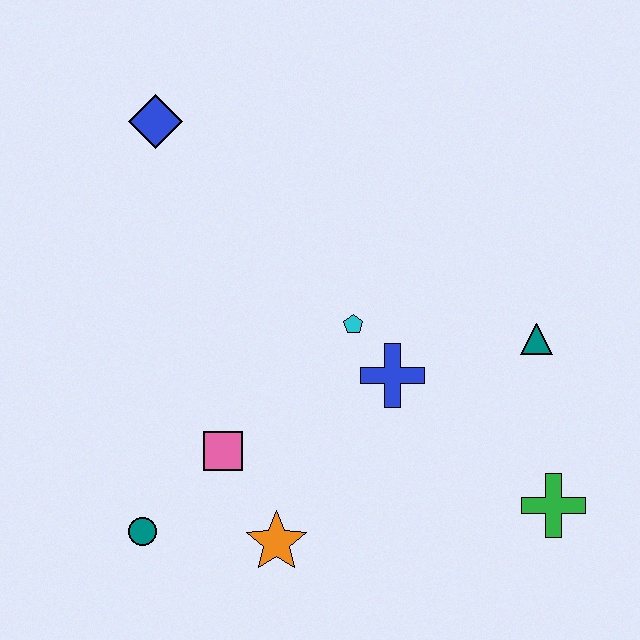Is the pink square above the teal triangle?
No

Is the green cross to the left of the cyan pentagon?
No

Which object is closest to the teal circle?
The pink square is closest to the teal circle.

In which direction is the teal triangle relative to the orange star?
The teal triangle is to the right of the orange star.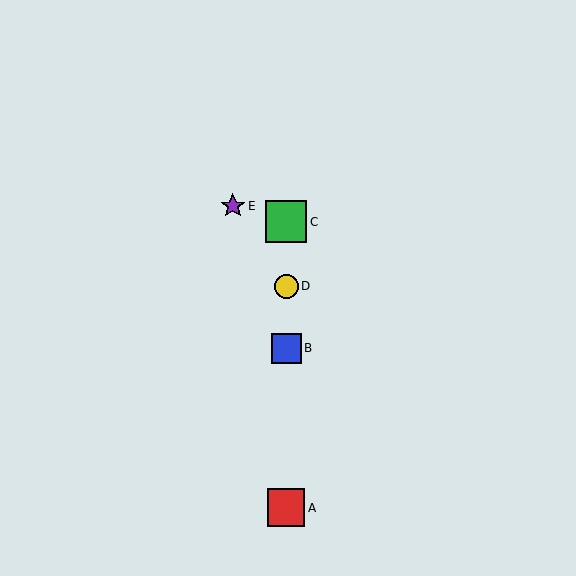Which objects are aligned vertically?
Objects A, B, C, D are aligned vertically.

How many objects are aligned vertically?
4 objects (A, B, C, D) are aligned vertically.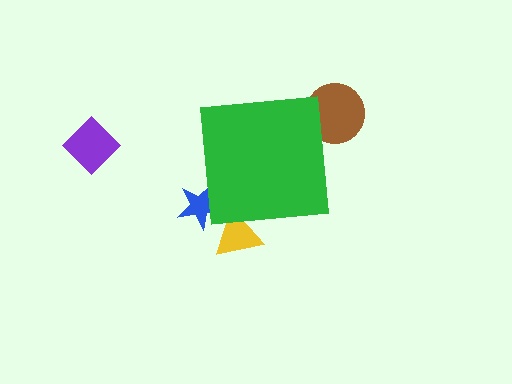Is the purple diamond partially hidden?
No, the purple diamond is fully visible.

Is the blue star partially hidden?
Yes, the blue star is partially hidden behind the green square.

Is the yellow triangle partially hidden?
Yes, the yellow triangle is partially hidden behind the green square.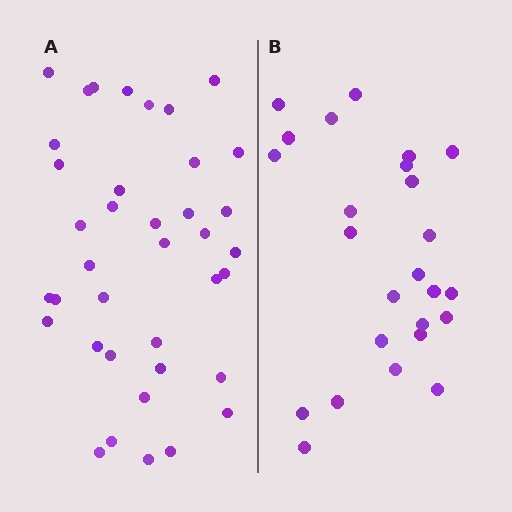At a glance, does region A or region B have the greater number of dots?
Region A (the left region) has more dots.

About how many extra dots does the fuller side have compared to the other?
Region A has approximately 15 more dots than region B.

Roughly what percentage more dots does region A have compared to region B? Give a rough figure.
About 50% more.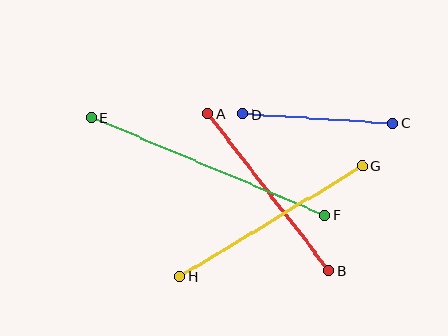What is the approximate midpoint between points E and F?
The midpoint is at approximately (208, 166) pixels.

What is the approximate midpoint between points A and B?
The midpoint is at approximately (268, 192) pixels.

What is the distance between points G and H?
The distance is approximately 214 pixels.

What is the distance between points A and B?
The distance is approximately 199 pixels.